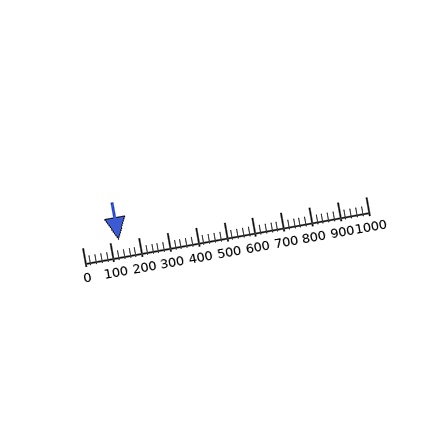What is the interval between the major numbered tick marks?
The major tick marks are spaced 100 units apart.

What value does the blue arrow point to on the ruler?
The blue arrow points to approximately 132.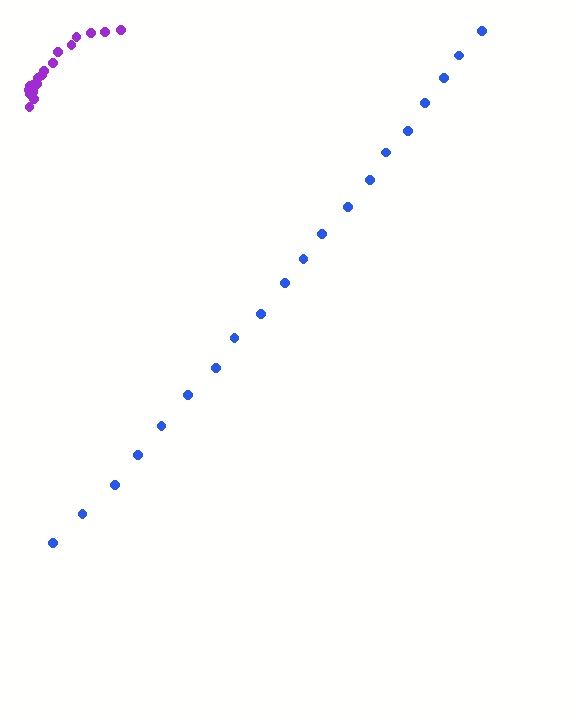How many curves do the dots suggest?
There are 2 distinct paths.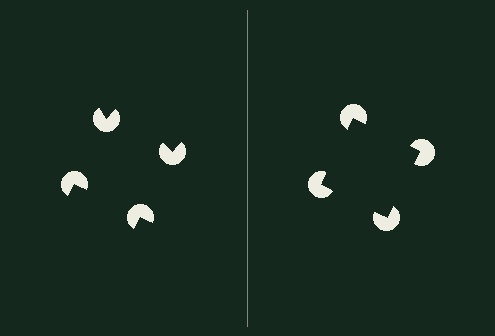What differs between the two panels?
The pac-man discs are positioned identically on both sides; only the wedge orientations differ. On the right they align to a square; on the left they are misaligned.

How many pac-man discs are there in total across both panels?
8 — 4 on each side.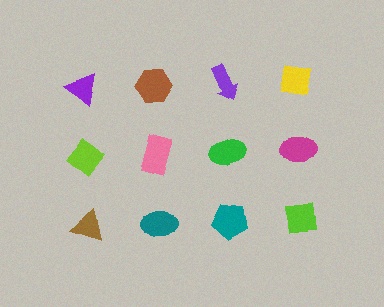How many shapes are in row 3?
4 shapes.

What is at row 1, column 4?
A yellow square.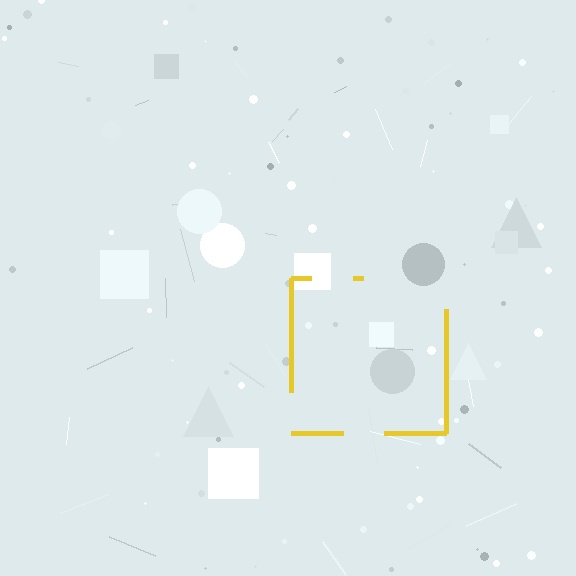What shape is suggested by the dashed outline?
The dashed outline suggests a square.